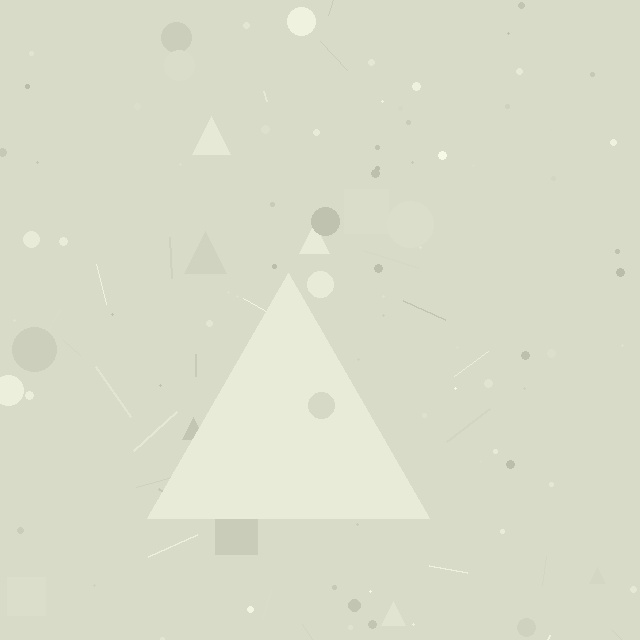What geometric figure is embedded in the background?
A triangle is embedded in the background.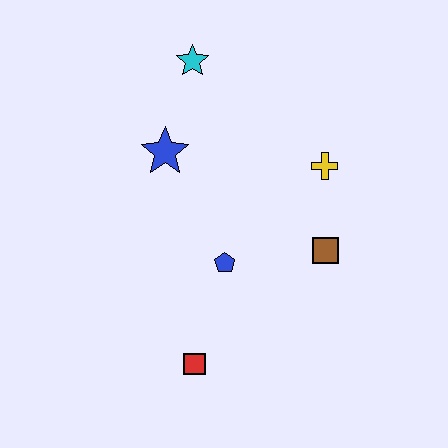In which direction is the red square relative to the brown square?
The red square is to the left of the brown square.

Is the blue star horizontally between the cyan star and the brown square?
No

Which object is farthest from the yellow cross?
The red square is farthest from the yellow cross.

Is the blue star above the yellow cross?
Yes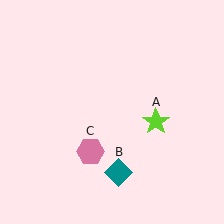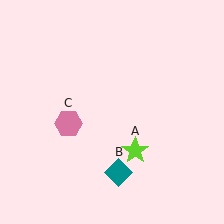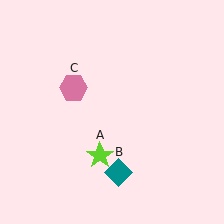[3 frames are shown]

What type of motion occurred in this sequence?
The lime star (object A), pink hexagon (object C) rotated clockwise around the center of the scene.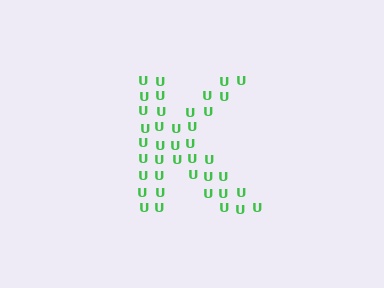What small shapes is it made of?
It is made of small letter U's.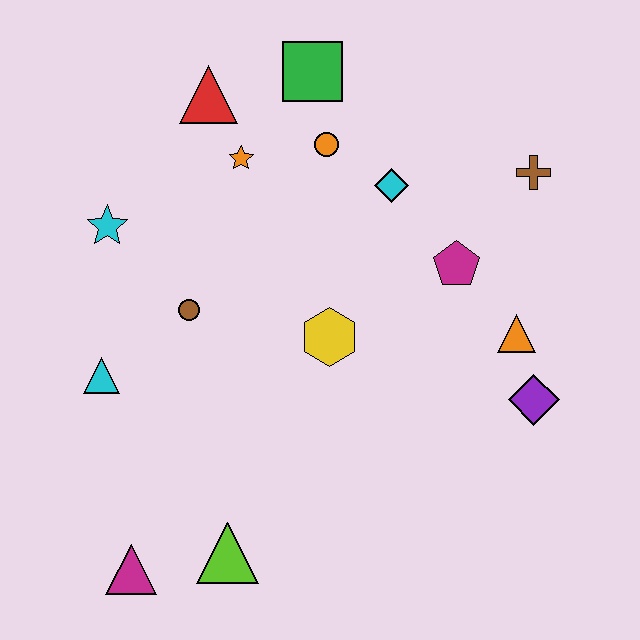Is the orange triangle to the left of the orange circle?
No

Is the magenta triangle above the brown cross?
No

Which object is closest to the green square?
The orange circle is closest to the green square.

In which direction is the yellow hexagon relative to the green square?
The yellow hexagon is below the green square.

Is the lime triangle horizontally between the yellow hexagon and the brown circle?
Yes